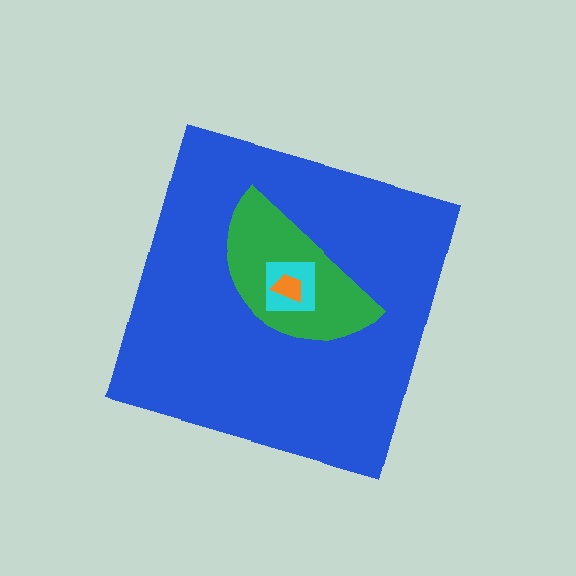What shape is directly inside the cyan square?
The orange trapezoid.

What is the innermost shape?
The orange trapezoid.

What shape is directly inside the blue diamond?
The green semicircle.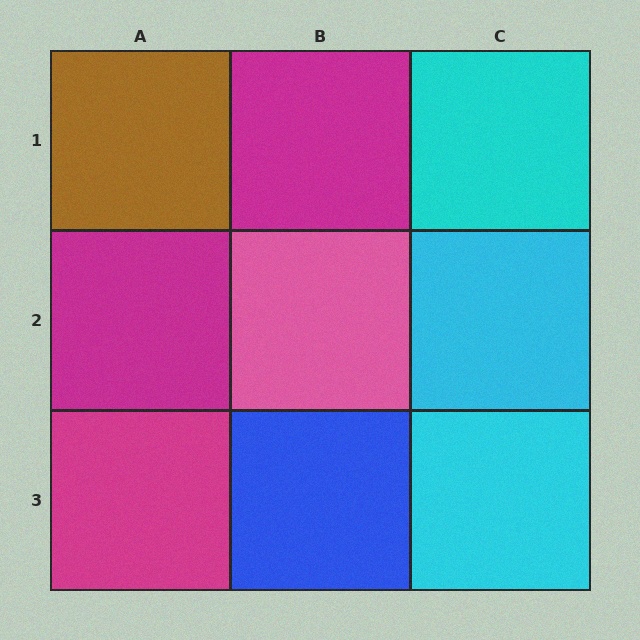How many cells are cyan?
3 cells are cyan.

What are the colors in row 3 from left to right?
Magenta, blue, cyan.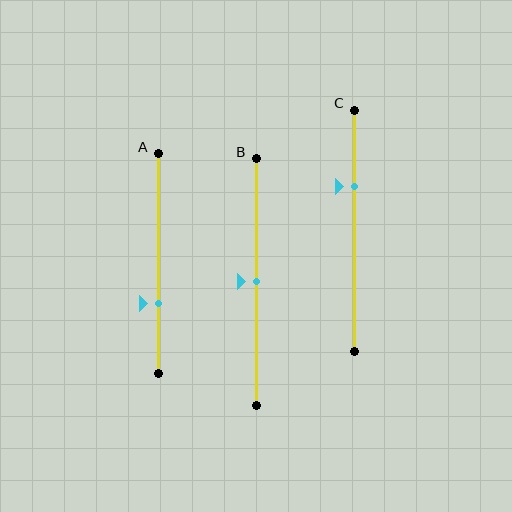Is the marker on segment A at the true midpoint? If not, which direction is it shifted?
No, the marker on segment A is shifted downward by about 18% of the segment length.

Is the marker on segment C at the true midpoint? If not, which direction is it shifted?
No, the marker on segment C is shifted upward by about 19% of the segment length.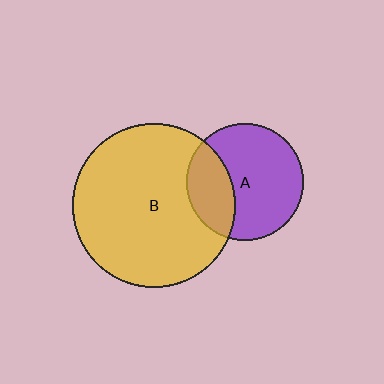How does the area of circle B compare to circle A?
Approximately 2.0 times.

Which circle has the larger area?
Circle B (yellow).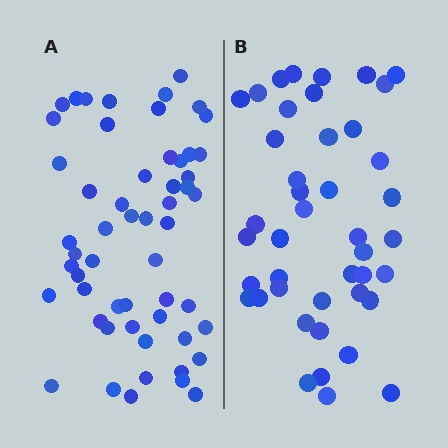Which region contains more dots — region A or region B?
Region A (the left region) has more dots.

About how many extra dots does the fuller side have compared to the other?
Region A has roughly 12 or so more dots than region B.